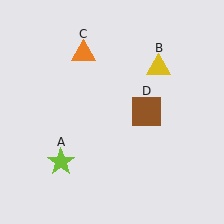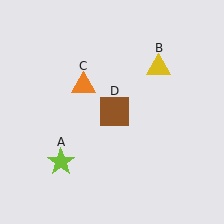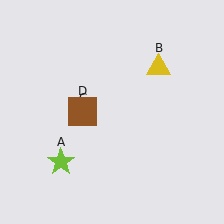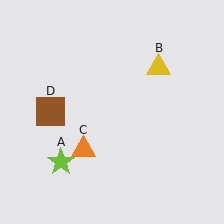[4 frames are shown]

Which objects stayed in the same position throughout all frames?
Lime star (object A) and yellow triangle (object B) remained stationary.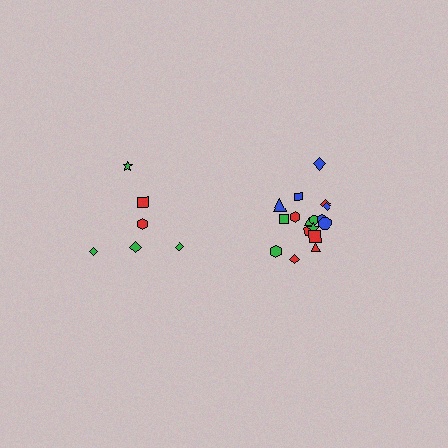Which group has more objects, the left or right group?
The right group.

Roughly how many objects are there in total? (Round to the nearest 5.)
Roughly 25 objects in total.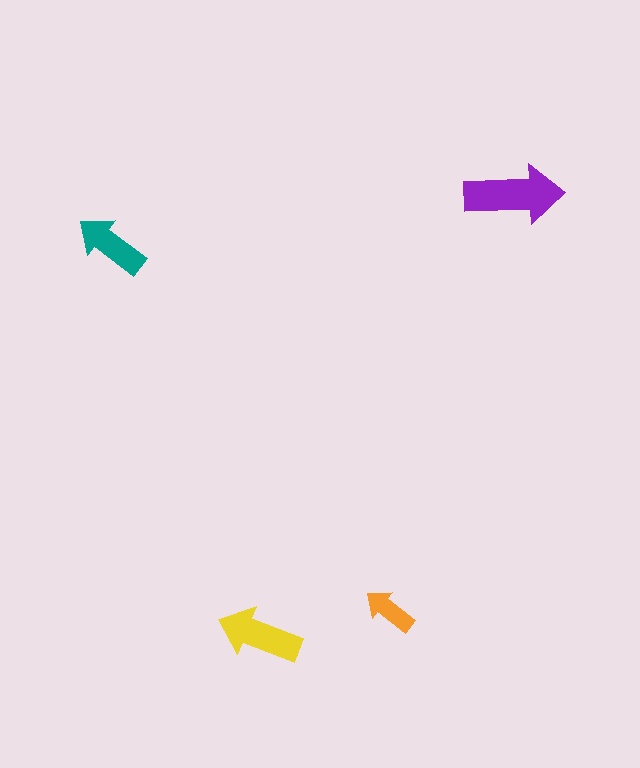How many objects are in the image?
There are 4 objects in the image.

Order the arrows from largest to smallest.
the purple one, the yellow one, the teal one, the orange one.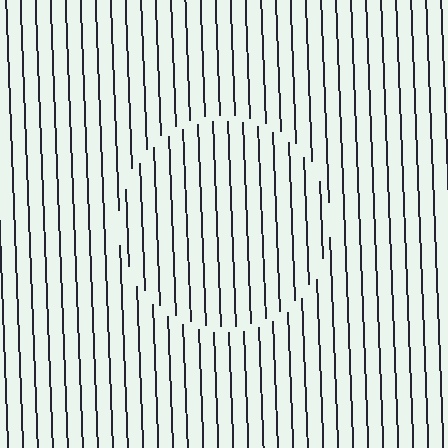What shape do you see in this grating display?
An illusory circle. The interior of the shape contains the same grating, shifted by half a period — the contour is defined by the phase discontinuity where line-ends from the inner and outer gratings abut.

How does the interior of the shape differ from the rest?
The interior of the shape contains the same grating, shifted by half a period — the contour is defined by the phase discontinuity where line-ends from the inner and outer gratings abut.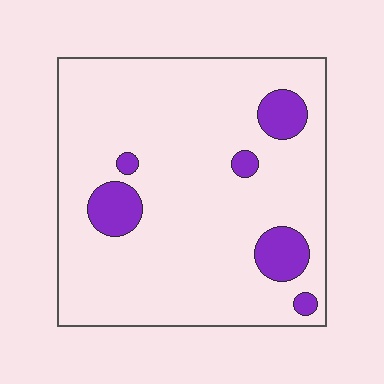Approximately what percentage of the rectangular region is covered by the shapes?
Approximately 10%.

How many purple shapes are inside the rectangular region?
6.